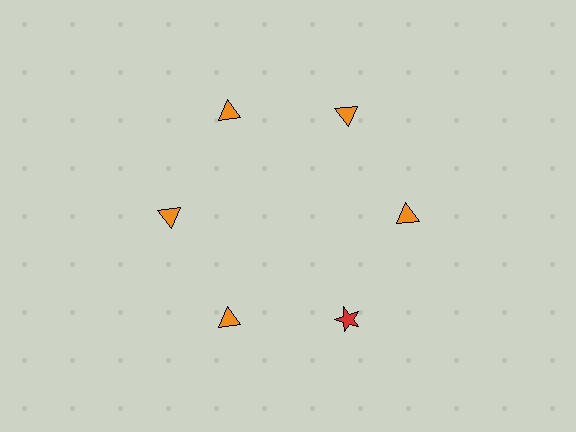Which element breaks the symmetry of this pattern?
The red star at roughly the 5 o'clock position breaks the symmetry. All other shapes are orange triangles.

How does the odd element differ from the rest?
It differs in both color (red instead of orange) and shape (star instead of triangle).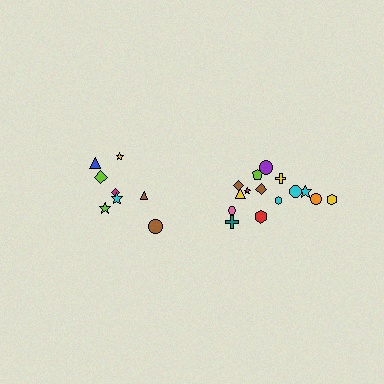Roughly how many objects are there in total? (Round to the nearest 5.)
Roughly 25 objects in total.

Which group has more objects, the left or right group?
The right group.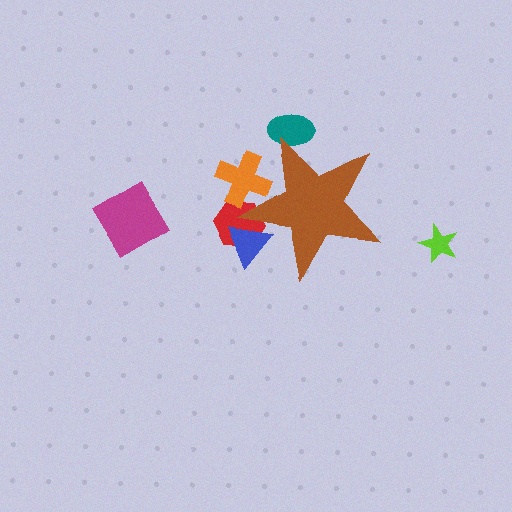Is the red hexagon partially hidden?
Yes, the red hexagon is partially hidden behind the brown star.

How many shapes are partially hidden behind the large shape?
4 shapes are partially hidden.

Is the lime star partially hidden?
No, the lime star is fully visible.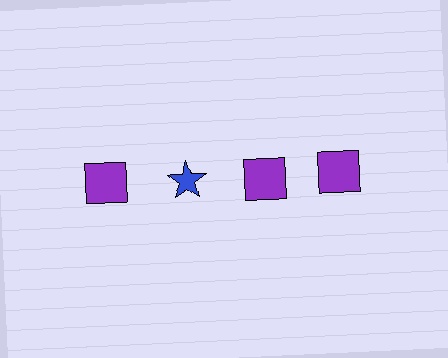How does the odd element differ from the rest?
It differs in both color (blue instead of purple) and shape (star instead of square).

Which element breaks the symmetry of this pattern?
The blue star in the top row, second from left column breaks the symmetry. All other shapes are purple squares.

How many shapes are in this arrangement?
There are 4 shapes arranged in a grid pattern.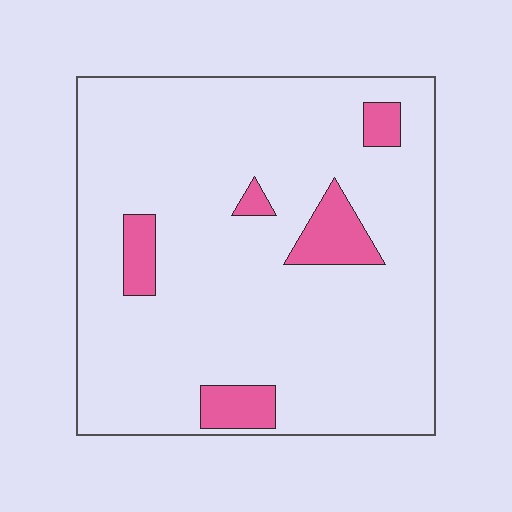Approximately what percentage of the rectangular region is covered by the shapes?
Approximately 10%.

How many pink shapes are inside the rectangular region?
5.